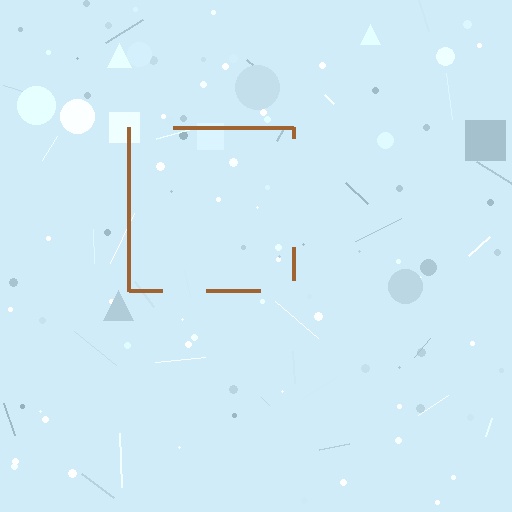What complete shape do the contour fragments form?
The contour fragments form a square.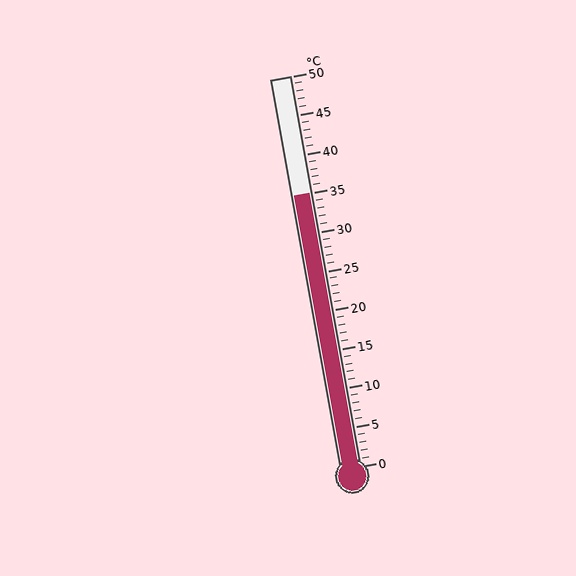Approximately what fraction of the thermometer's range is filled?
The thermometer is filled to approximately 70% of its range.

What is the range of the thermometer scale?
The thermometer scale ranges from 0°C to 50°C.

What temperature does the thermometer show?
The thermometer shows approximately 35°C.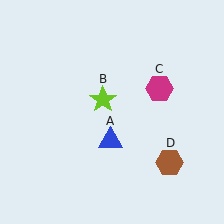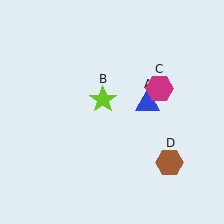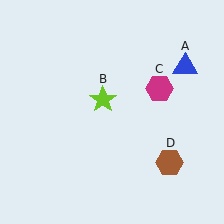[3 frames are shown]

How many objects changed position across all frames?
1 object changed position: blue triangle (object A).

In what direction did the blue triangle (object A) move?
The blue triangle (object A) moved up and to the right.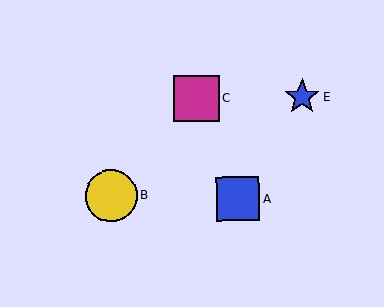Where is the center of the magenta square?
The center of the magenta square is at (196, 99).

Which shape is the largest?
The yellow circle (labeled B) is the largest.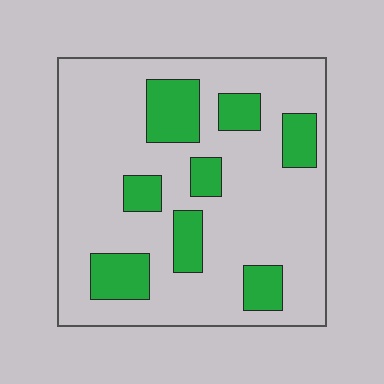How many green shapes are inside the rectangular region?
8.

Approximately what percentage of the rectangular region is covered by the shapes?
Approximately 20%.